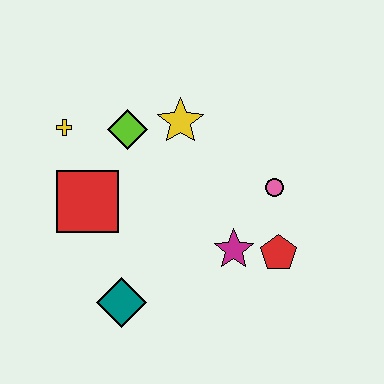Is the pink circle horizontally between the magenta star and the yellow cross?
No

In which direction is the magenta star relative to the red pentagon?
The magenta star is to the left of the red pentagon.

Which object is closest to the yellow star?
The lime diamond is closest to the yellow star.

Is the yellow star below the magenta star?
No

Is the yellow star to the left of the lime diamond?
No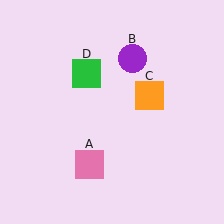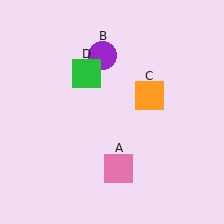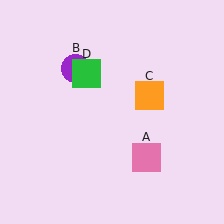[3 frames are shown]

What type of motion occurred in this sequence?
The pink square (object A), purple circle (object B) rotated counterclockwise around the center of the scene.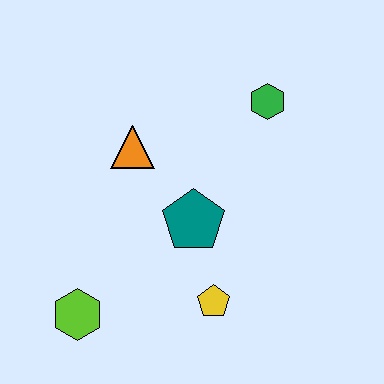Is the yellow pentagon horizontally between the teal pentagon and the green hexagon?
Yes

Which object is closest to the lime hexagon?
The yellow pentagon is closest to the lime hexagon.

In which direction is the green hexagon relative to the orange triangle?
The green hexagon is to the right of the orange triangle.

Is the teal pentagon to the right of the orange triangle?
Yes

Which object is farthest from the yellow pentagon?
The green hexagon is farthest from the yellow pentagon.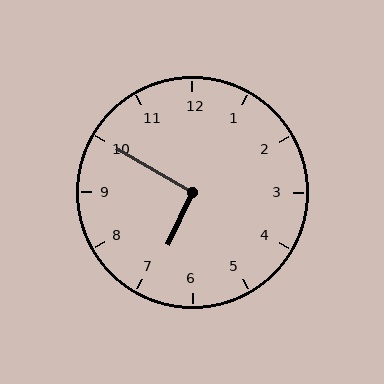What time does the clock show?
6:50.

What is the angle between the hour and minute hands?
Approximately 95 degrees.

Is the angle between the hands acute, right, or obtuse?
It is right.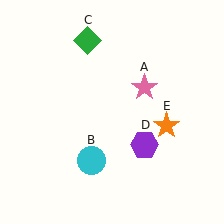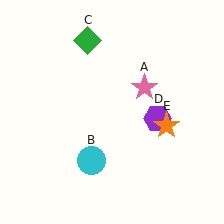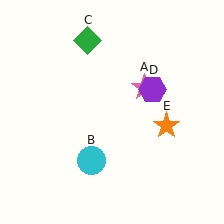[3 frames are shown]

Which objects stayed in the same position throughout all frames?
Pink star (object A) and cyan circle (object B) and green diamond (object C) and orange star (object E) remained stationary.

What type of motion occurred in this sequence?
The purple hexagon (object D) rotated counterclockwise around the center of the scene.